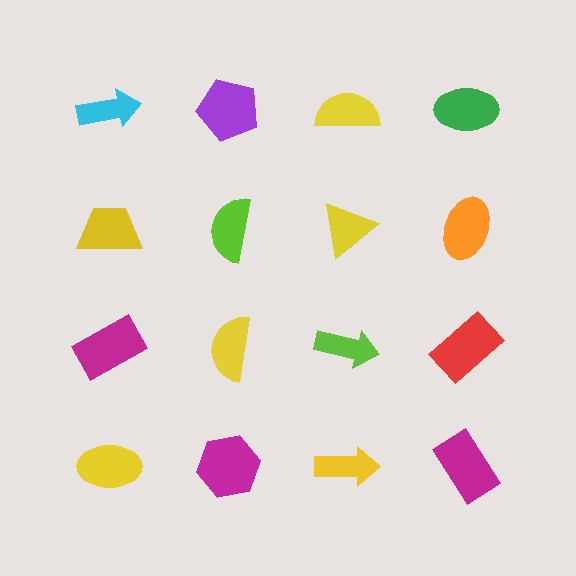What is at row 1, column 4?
A green ellipse.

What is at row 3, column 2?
A yellow semicircle.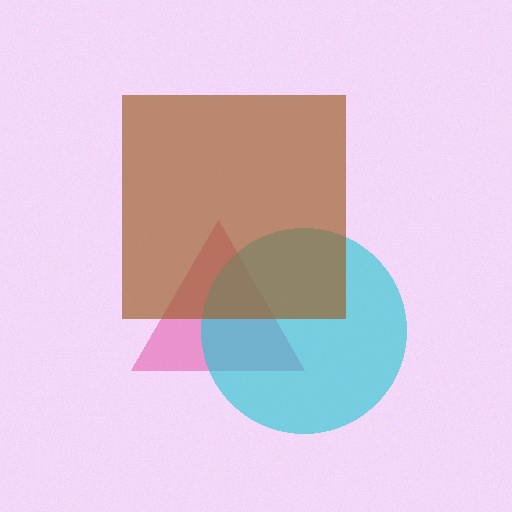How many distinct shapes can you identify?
There are 3 distinct shapes: a pink triangle, a cyan circle, a brown square.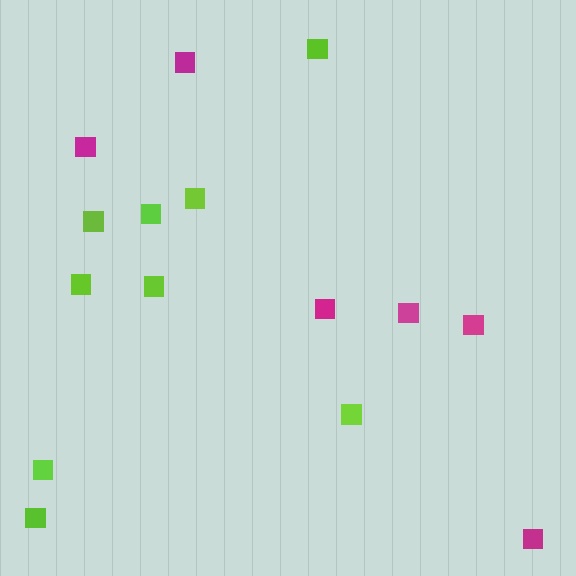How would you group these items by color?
There are 2 groups: one group of lime squares (9) and one group of magenta squares (6).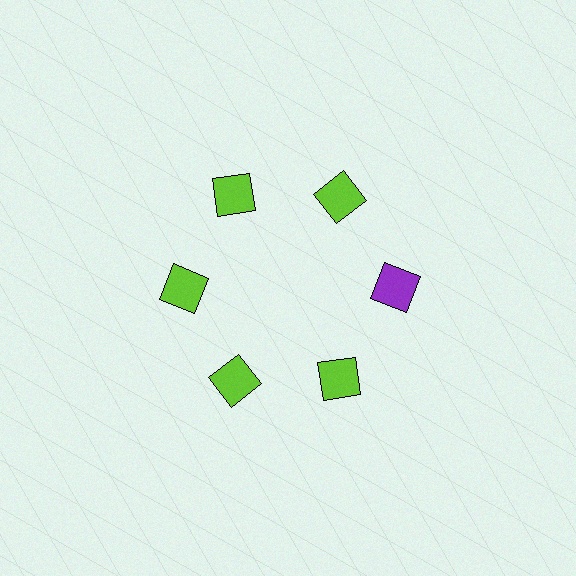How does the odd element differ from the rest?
It has a different color: purple instead of lime.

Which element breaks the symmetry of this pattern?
The purple square at roughly the 3 o'clock position breaks the symmetry. All other shapes are lime squares.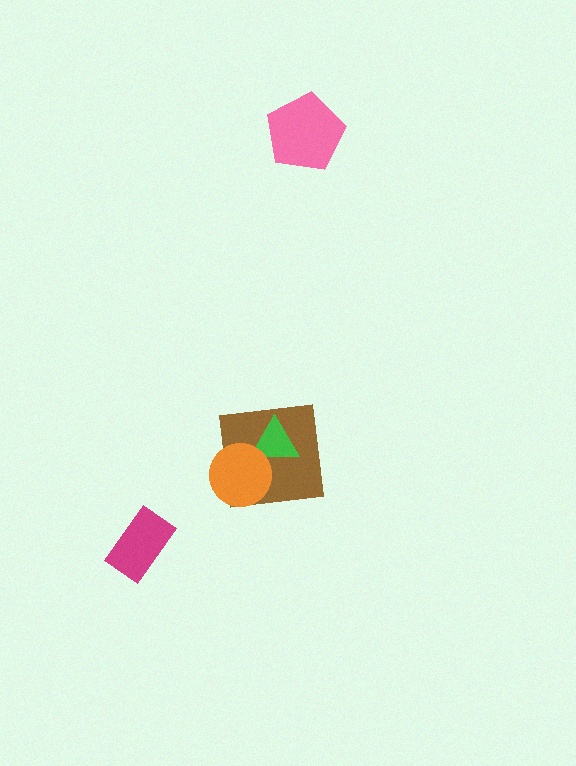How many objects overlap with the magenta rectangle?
0 objects overlap with the magenta rectangle.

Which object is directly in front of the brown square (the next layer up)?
The green triangle is directly in front of the brown square.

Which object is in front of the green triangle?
The orange circle is in front of the green triangle.